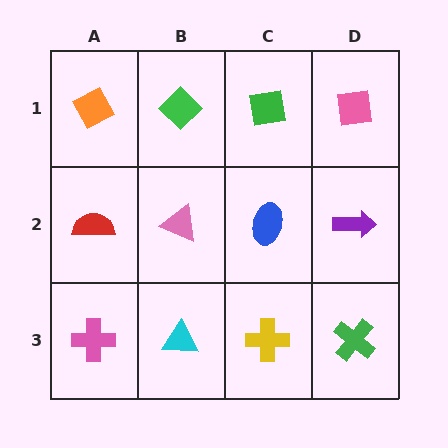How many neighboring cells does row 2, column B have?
4.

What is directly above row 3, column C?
A blue ellipse.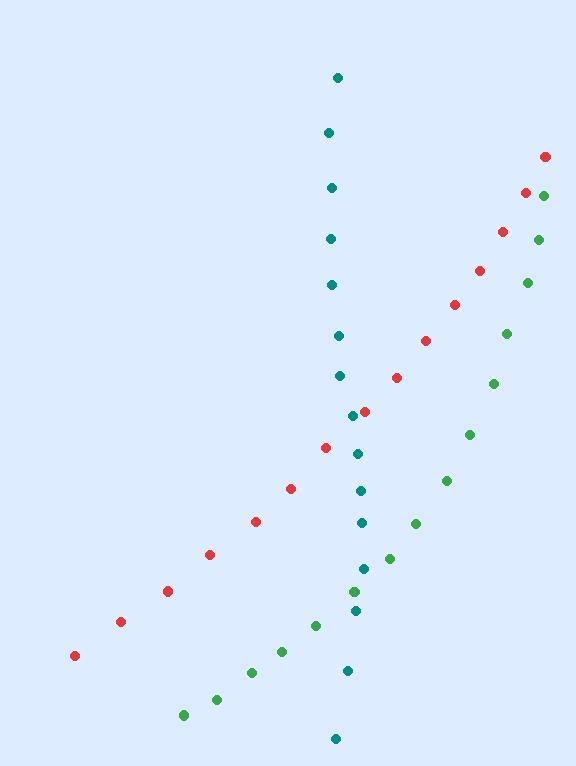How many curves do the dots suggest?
There are 3 distinct paths.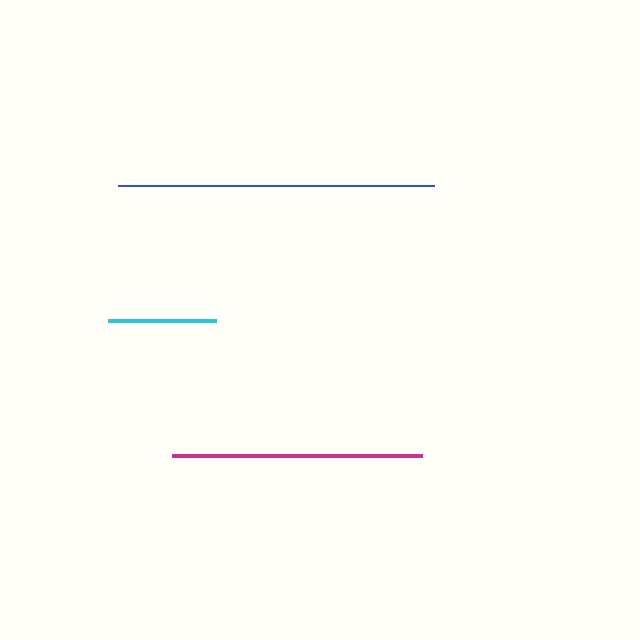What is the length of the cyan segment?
The cyan segment is approximately 108 pixels long.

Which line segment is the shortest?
The cyan line is the shortest at approximately 108 pixels.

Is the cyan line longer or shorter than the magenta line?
The magenta line is longer than the cyan line.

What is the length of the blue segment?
The blue segment is approximately 316 pixels long.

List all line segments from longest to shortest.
From longest to shortest: blue, magenta, cyan.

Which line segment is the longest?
The blue line is the longest at approximately 316 pixels.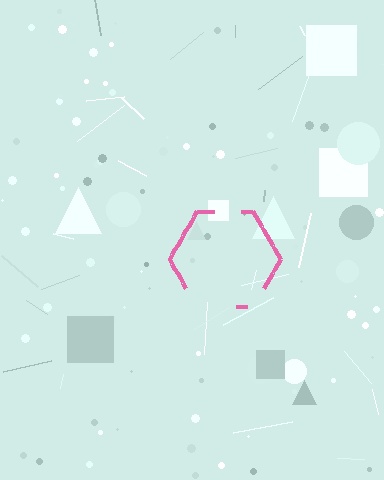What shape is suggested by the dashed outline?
The dashed outline suggests a hexagon.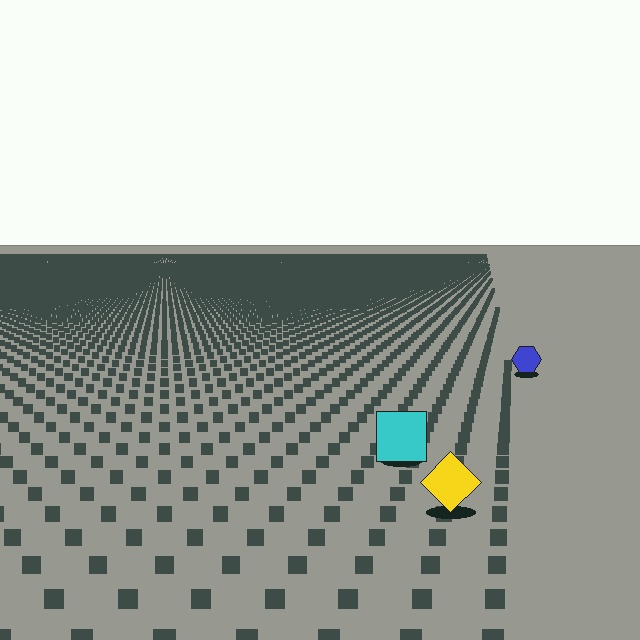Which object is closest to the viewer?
The yellow diamond is closest. The texture marks near it are larger and more spread out.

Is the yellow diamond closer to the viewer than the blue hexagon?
Yes. The yellow diamond is closer — you can tell from the texture gradient: the ground texture is coarser near it.